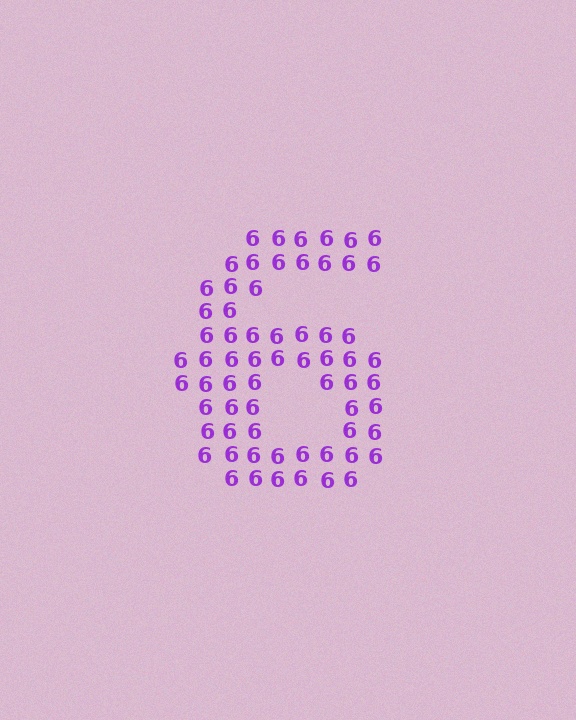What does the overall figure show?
The overall figure shows the digit 6.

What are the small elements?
The small elements are digit 6's.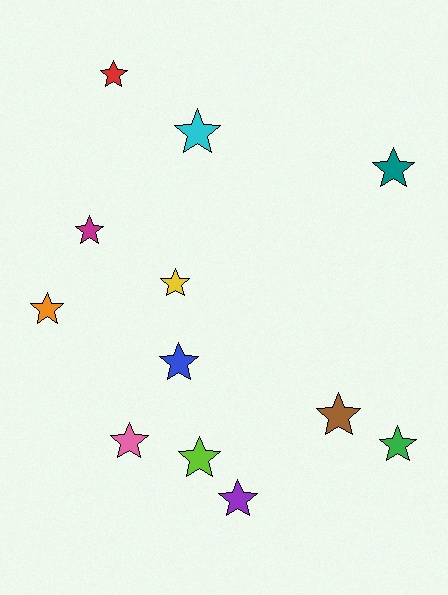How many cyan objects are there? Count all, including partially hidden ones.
There is 1 cyan object.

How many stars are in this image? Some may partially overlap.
There are 12 stars.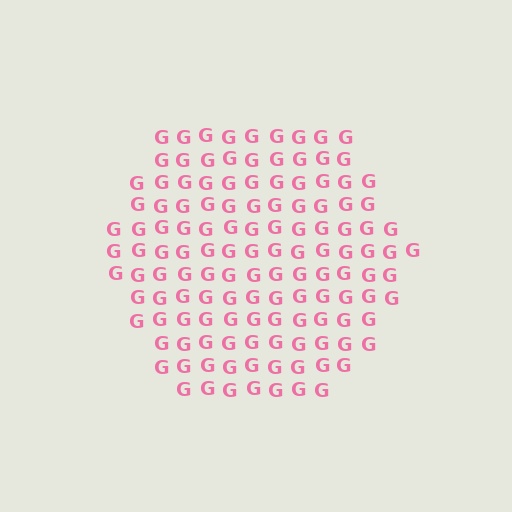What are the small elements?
The small elements are letter G's.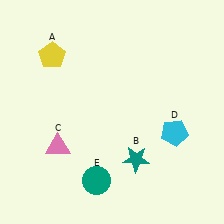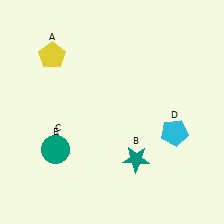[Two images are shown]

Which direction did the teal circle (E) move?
The teal circle (E) moved left.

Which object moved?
The teal circle (E) moved left.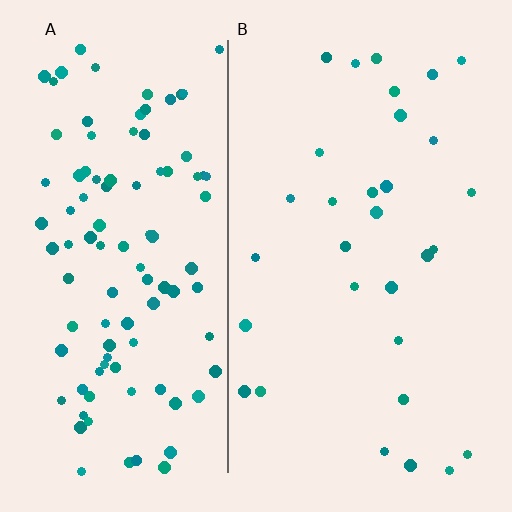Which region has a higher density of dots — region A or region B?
A (the left).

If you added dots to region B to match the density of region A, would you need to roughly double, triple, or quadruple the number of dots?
Approximately triple.